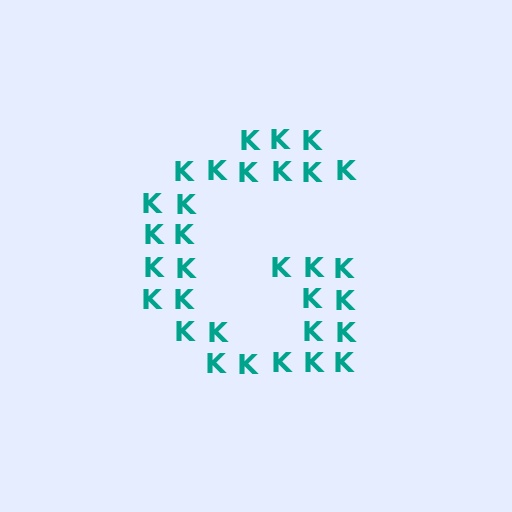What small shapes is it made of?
It is made of small letter K's.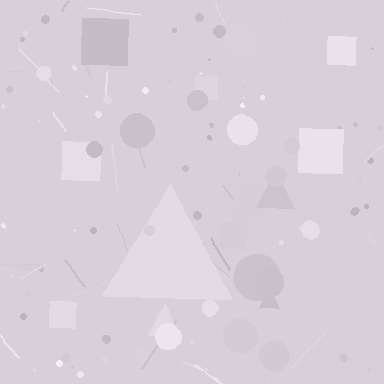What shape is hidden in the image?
A triangle is hidden in the image.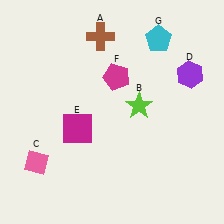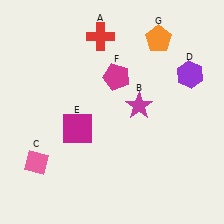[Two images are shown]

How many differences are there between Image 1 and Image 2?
There are 3 differences between the two images.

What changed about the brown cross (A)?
In Image 1, A is brown. In Image 2, it changed to red.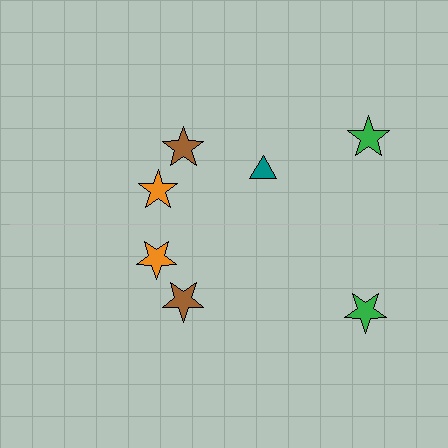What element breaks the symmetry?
A teal triangle is missing from the bottom side.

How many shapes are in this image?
There are 7 shapes in this image.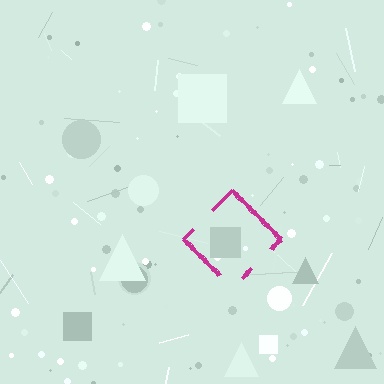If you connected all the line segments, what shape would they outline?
They would outline a diamond.